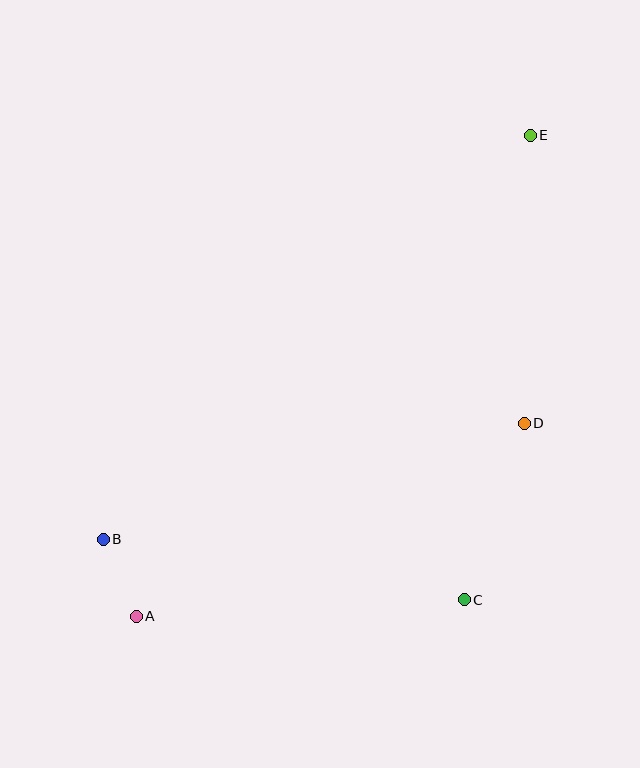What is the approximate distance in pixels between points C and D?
The distance between C and D is approximately 186 pixels.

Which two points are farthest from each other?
Points A and E are farthest from each other.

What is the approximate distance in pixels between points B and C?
The distance between B and C is approximately 366 pixels.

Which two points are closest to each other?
Points A and B are closest to each other.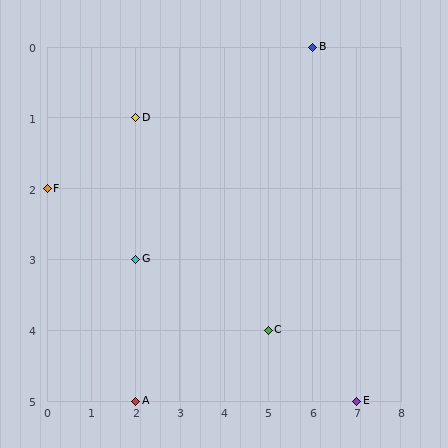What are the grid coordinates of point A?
Point A is at grid coordinates (2, 5).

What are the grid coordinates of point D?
Point D is at grid coordinates (2, 1).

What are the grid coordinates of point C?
Point C is at grid coordinates (5, 4).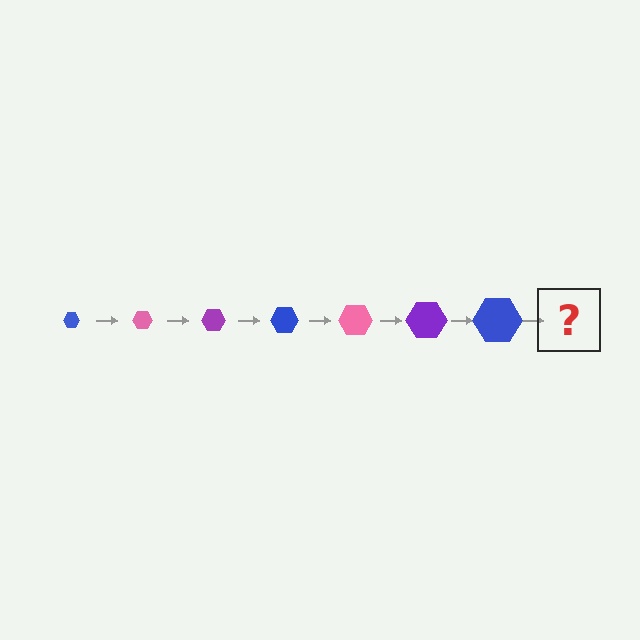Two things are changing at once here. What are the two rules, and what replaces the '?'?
The two rules are that the hexagon grows larger each step and the color cycles through blue, pink, and purple. The '?' should be a pink hexagon, larger than the previous one.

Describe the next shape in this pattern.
It should be a pink hexagon, larger than the previous one.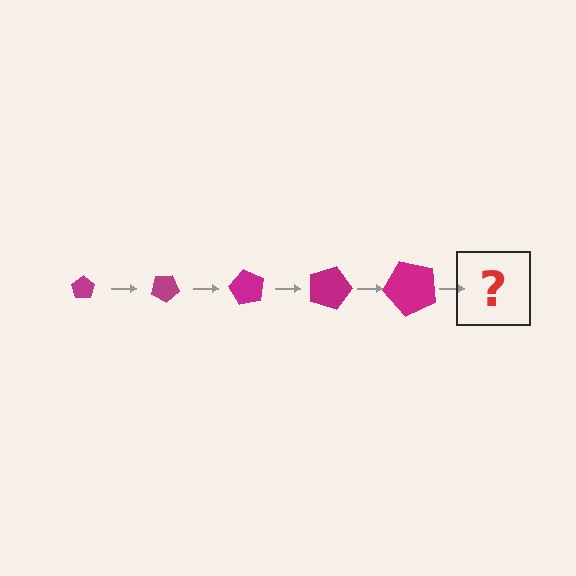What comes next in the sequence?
The next element should be a pentagon, larger than the previous one and rotated 150 degrees from the start.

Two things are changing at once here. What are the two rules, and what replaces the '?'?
The two rules are that the pentagon grows larger each step and it rotates 30 degrees each step. The '?' should be a pentagon, larger than the previous one and rotated 150 degrees from the start.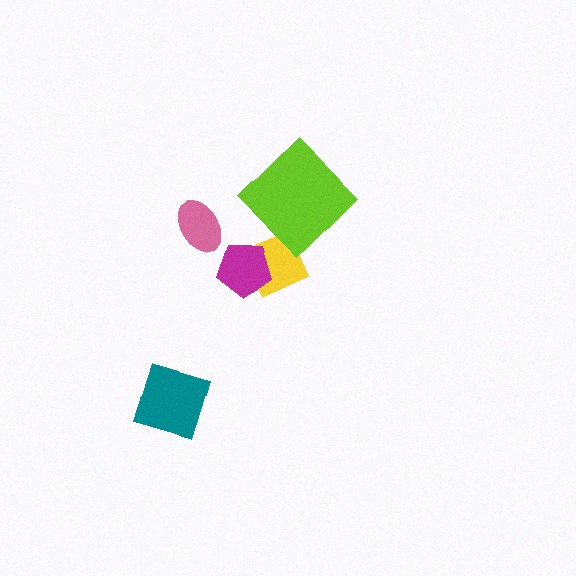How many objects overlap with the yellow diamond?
2 objects overlap with the yellow diamond.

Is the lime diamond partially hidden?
No, no other shape covers it.